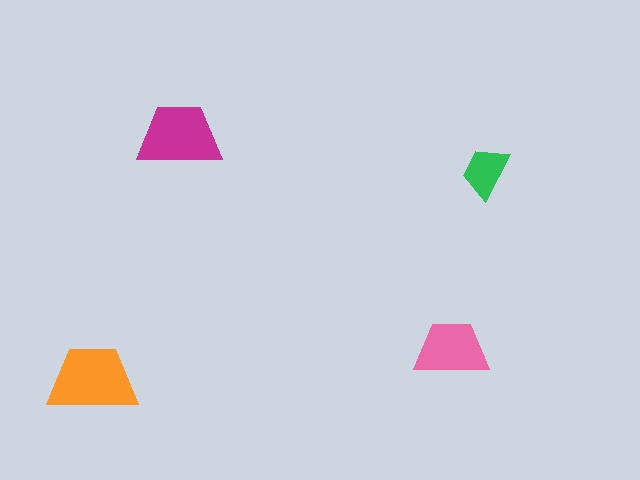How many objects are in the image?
There are 4 objects in the image.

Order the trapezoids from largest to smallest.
the orange one, the magenta one, the pink one, the green one.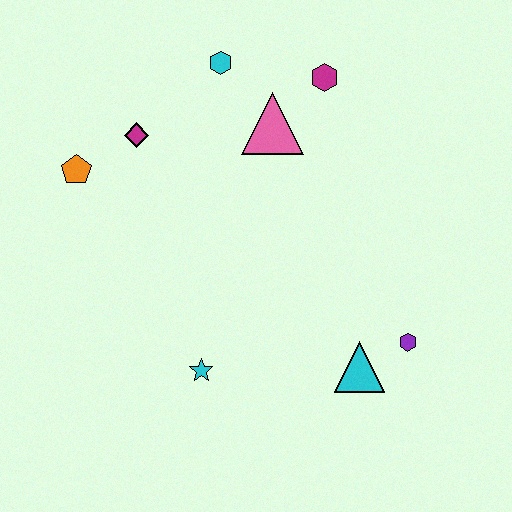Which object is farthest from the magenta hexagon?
The cyan star is farthest from the magenta hexagon.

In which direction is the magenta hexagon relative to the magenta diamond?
The magenta hexagon is to the right of the magenta diamond.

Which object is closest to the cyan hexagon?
The pink triangle is closest to the cyan hexagon.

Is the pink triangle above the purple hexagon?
Yes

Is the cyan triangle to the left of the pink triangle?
No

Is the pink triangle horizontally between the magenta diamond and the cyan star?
No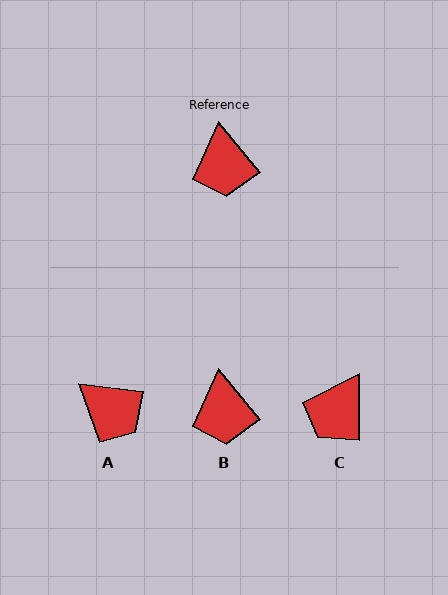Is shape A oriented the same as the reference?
No, it is off by about 43 degrees.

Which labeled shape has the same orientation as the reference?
B.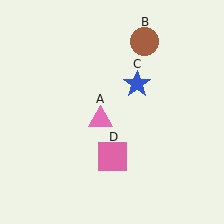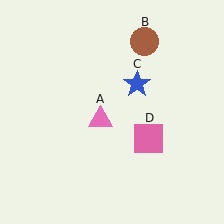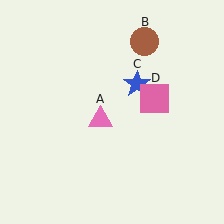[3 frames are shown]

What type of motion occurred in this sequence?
The pink square (object D) rotated counterclockwise around the center of the scene.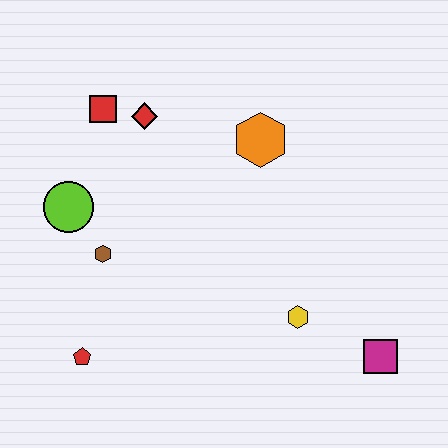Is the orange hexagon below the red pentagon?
No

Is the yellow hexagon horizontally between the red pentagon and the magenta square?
Yes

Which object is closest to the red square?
The red diamond is closest to the red square.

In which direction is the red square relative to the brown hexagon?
The red square is above the brown hexagon.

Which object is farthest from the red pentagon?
The magenta square is farthest from the red pentagon.